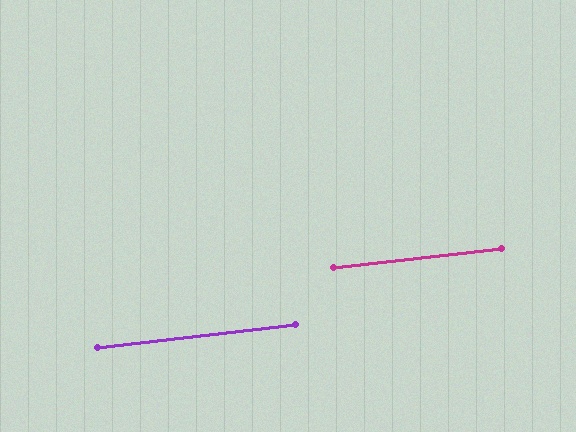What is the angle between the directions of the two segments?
Approximately 0 degrees.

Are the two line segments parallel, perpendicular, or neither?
Parallel — their directions differ by only 0.2°.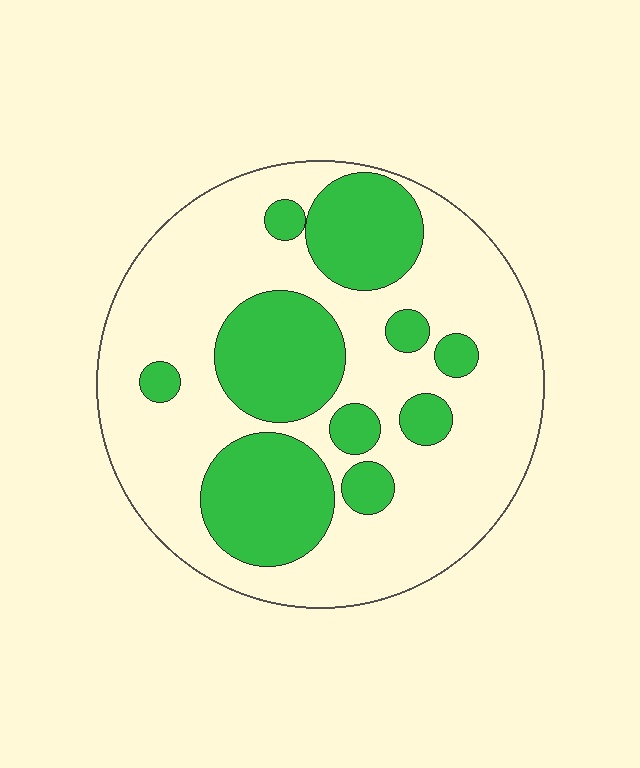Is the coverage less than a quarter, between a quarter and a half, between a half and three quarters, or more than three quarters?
Between a quarter and a half.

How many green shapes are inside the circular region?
10.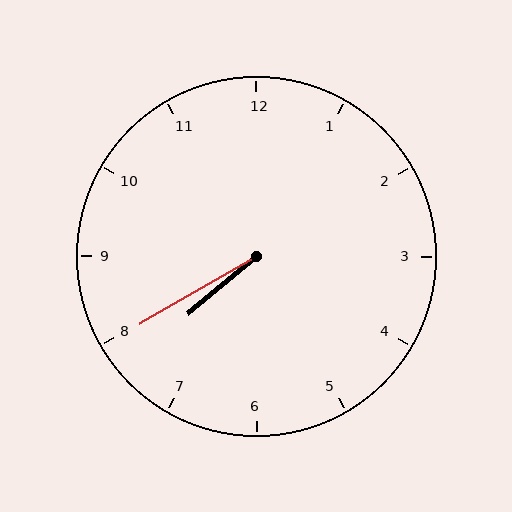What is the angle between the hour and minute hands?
Approximately 10 degrees.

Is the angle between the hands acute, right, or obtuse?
It is acute.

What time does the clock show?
7:40.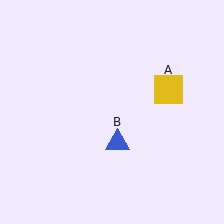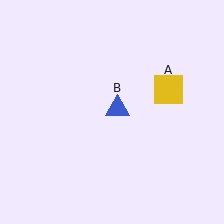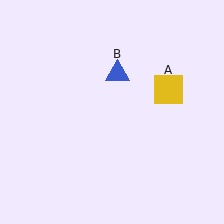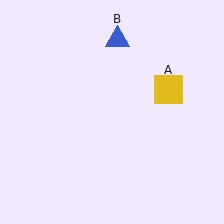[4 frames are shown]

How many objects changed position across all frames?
1 object changed position: blue triangle (object B).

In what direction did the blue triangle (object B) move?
The blue triangle (object B) moved up.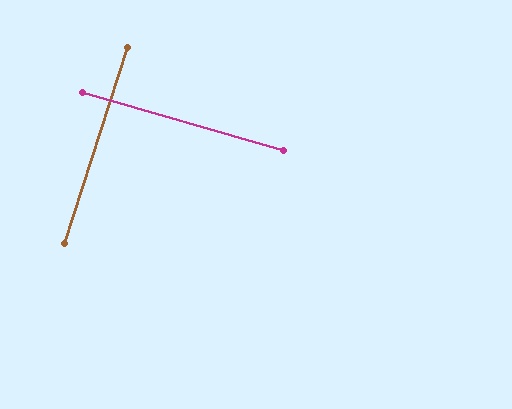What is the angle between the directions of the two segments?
Approximately 88 degrees.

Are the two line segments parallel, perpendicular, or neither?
Perpendicular — they meet at approximately 88°.